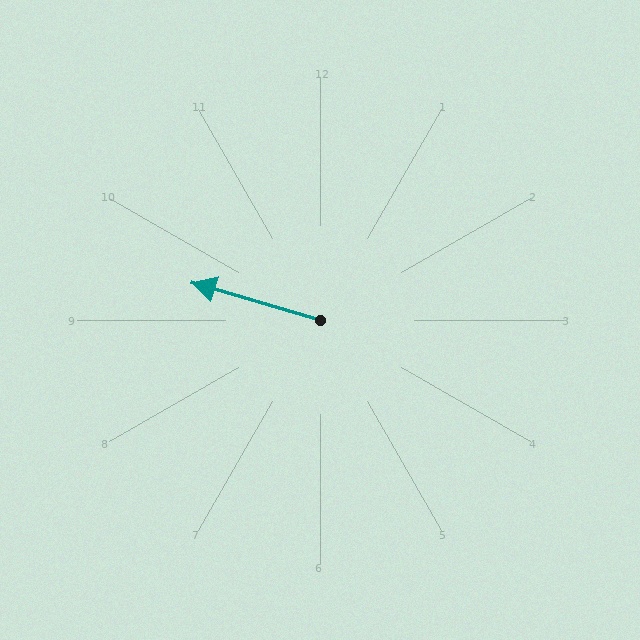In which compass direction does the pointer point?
West.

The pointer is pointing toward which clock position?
Roughly 10 o'clock.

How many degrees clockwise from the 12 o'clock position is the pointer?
Approximately 286 degrees.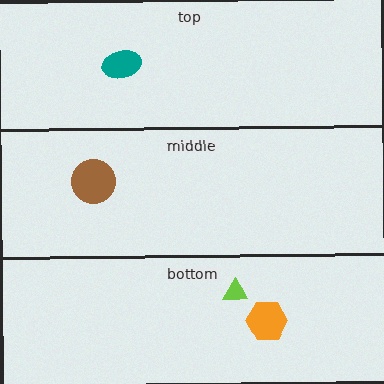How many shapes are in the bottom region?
2.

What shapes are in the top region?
The teal ellipse.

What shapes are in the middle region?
The brown circle.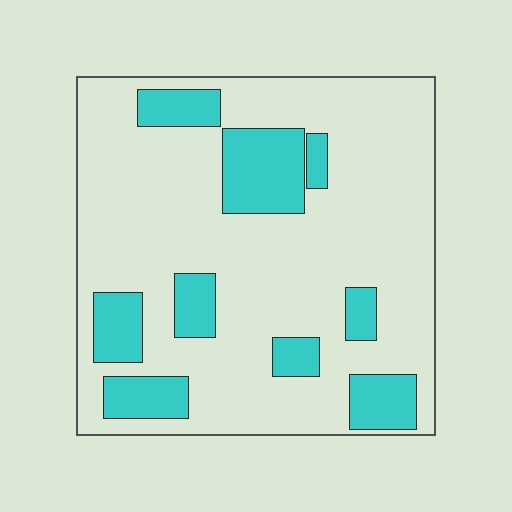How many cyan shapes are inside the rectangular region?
9.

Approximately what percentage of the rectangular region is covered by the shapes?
Approximately 20%.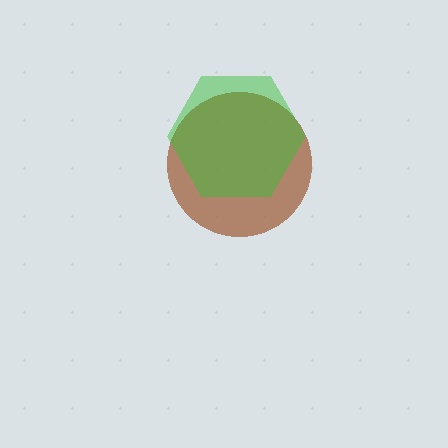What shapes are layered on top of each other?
The layered shapes are: a brown circle, a green hexagon.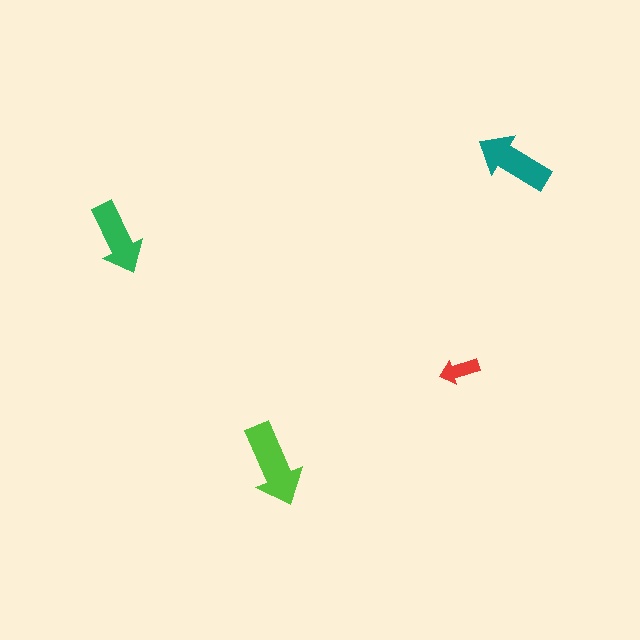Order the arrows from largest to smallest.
the lime one, the teal one, the green one, the red one.